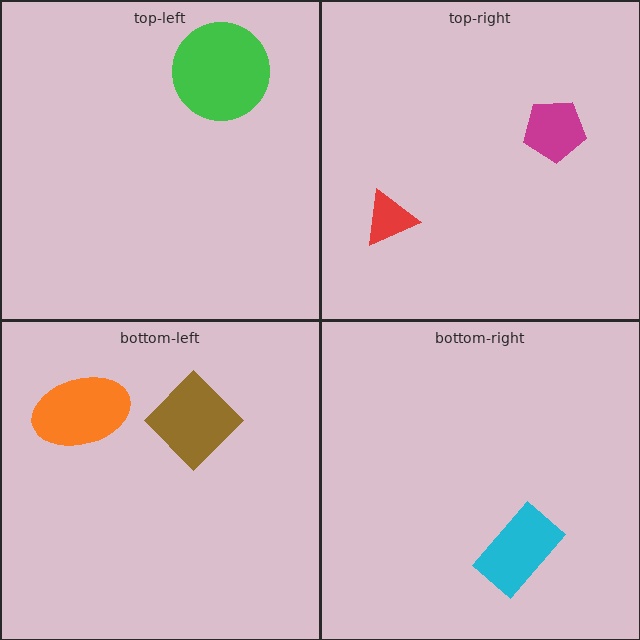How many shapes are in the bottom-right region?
1.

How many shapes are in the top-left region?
1.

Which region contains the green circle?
The top-left region.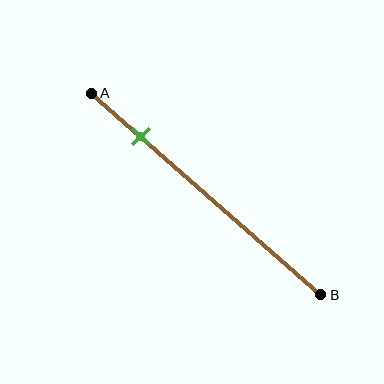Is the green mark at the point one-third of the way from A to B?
No, the mark is at about 20% from A, not at the 33% one-third point.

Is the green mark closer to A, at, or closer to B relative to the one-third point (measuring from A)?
The green mark is closer to point A than the one-third point of segment AB.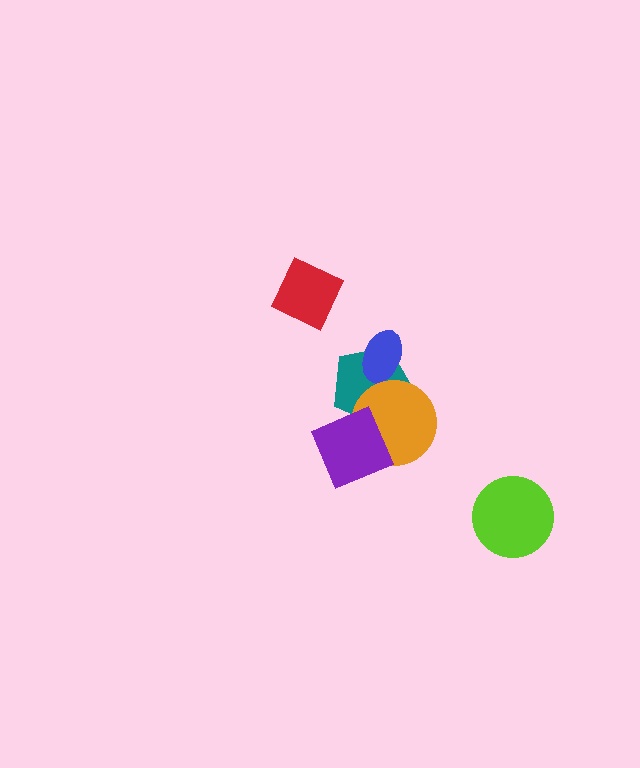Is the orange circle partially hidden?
Yes, it is partially covered by another shape.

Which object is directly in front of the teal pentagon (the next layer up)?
The blue ellipse is directly in front of the teal pentagon.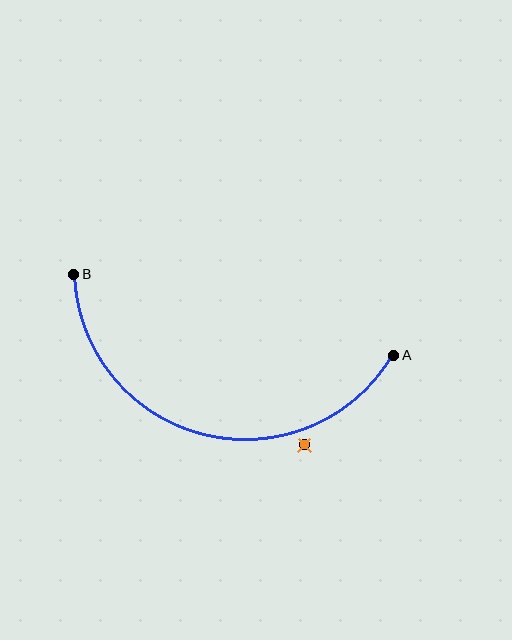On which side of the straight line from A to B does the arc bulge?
The arc bulges below the straight line connecting A and B.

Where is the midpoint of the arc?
The arc midpoint is the point on the curve farthest from the straight line joining A and B. It sits below that line.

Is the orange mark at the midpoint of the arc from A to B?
No — the orange mark does not lie on the arc at all. It sits slightly outside the curve.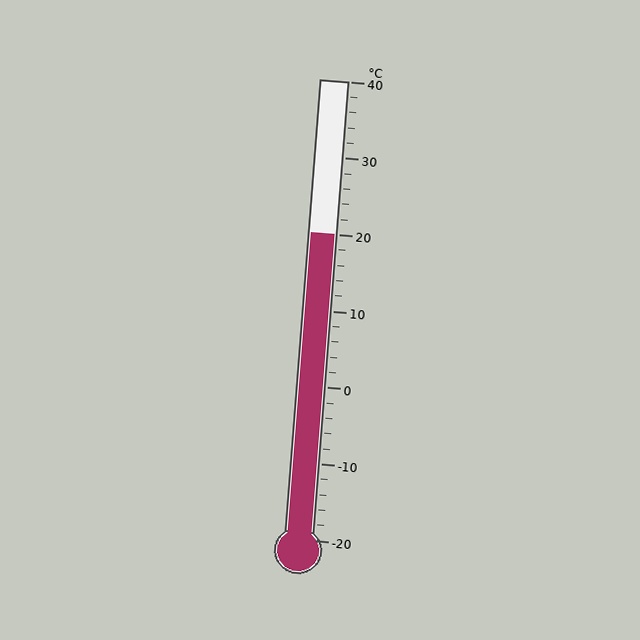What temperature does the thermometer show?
The thermometer shows approximately 20°C.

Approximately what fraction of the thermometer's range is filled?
The thermometer is filled to approximately 65% of its range.